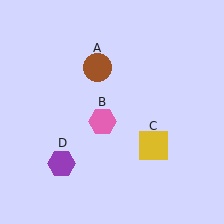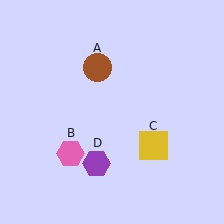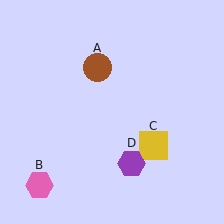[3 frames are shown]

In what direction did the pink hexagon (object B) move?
The pink hexagon (object B) moved down and to the left.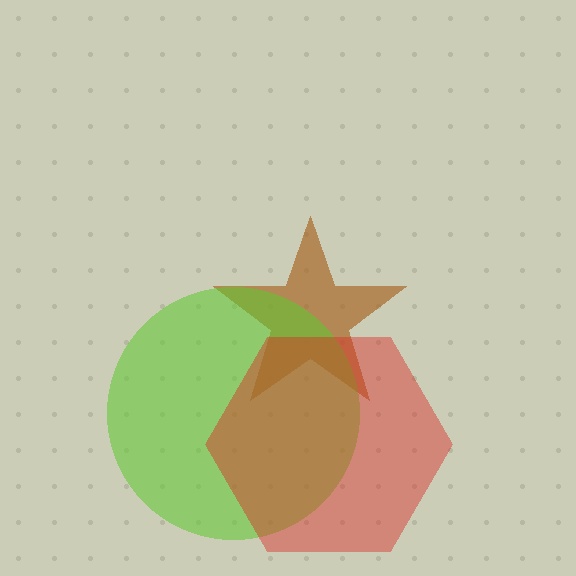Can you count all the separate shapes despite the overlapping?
Yes, there are 3 separate shapes.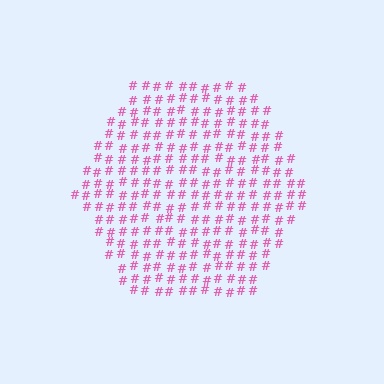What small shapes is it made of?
It is made of small hash symbols.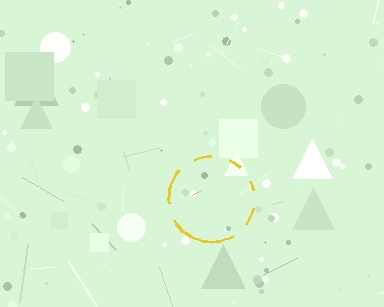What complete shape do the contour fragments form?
The contour fragments form a circle.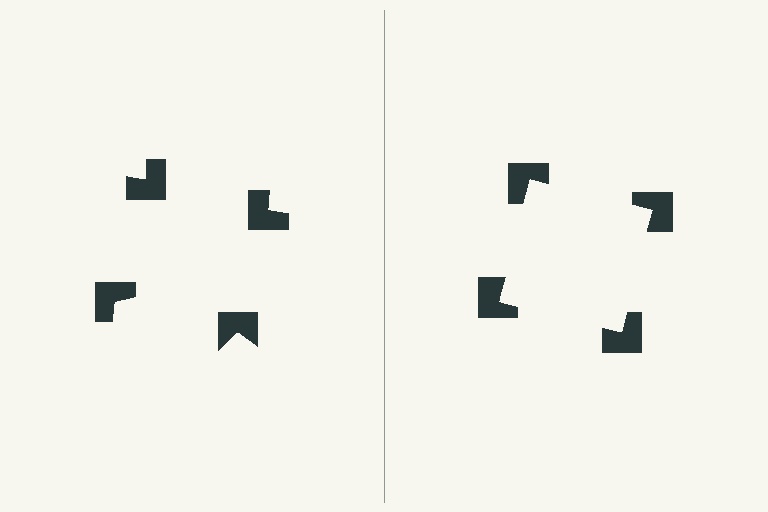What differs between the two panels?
The notched squares are positioned identically on both sides; only the wedge orientations differ. On the right they align to a square; on the left they are misaligned.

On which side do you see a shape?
An illusory square appears on the right side. On the left side the wedge cuts are rotated, so no coherent shape forms.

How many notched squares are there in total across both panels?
8 — 4 on each side.